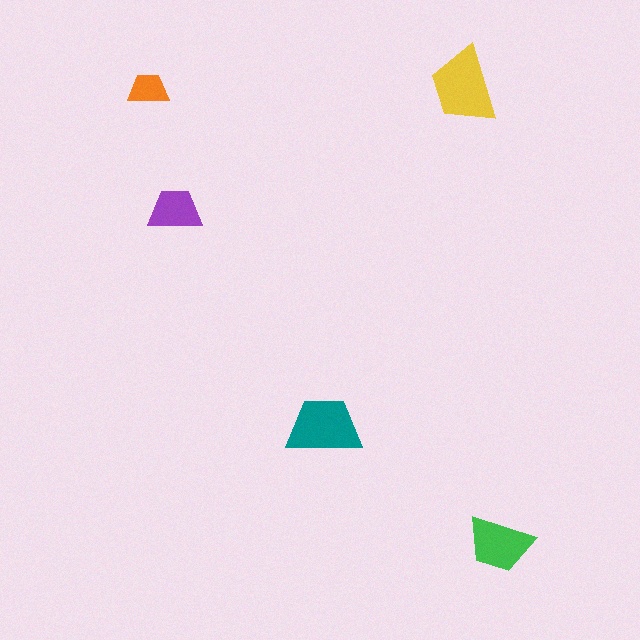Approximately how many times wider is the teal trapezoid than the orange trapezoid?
About 2 times wider.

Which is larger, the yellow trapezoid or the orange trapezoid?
The yellow one.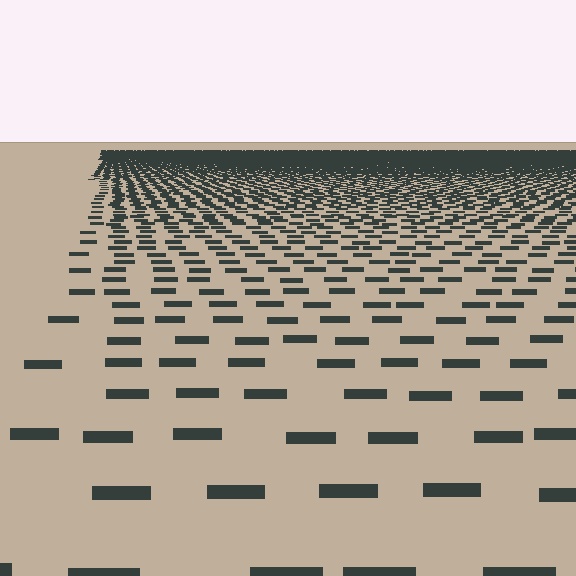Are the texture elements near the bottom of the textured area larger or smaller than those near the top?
Larger. Near the bottom, elements are closer to the viewer and appear at a bigger on-screen size.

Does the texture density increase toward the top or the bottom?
Density increases toward the top.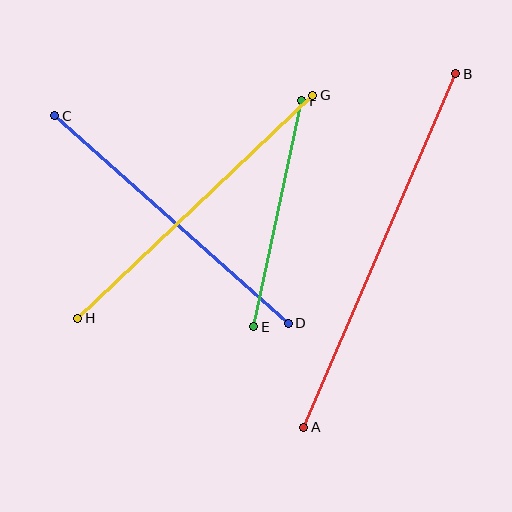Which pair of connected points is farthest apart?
Points A and B are farthest apart.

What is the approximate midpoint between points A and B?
The midpoint is at approximately (380, 250) pixels.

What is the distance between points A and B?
The distance is approximately 385 pixels.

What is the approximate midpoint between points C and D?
The midpoint is at approximately (172, 220) pixels.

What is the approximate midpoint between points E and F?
The midpoint is at approximately (278, 214) pixels.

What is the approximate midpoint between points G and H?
The midpoint is at approximately (195, 207) pixels.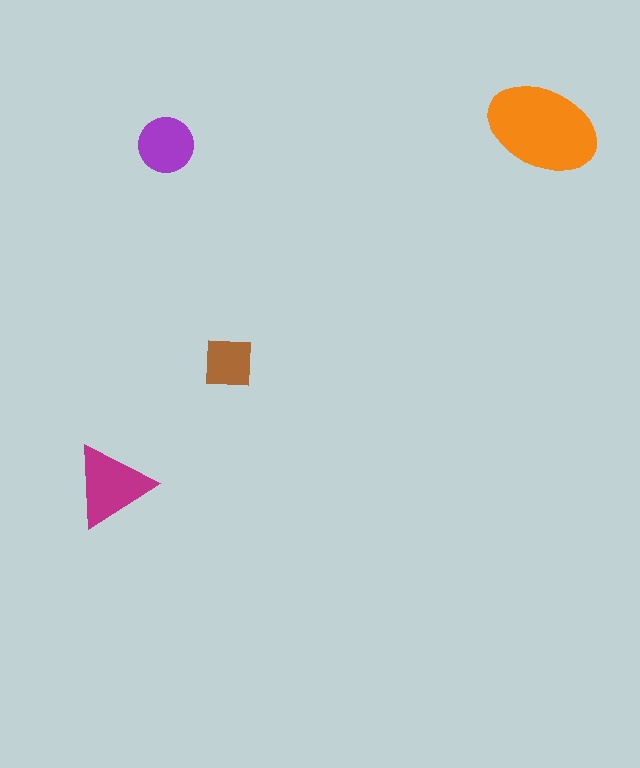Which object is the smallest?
The brown square.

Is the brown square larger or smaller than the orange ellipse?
Smaller.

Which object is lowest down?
The magenta triangle is bottommost.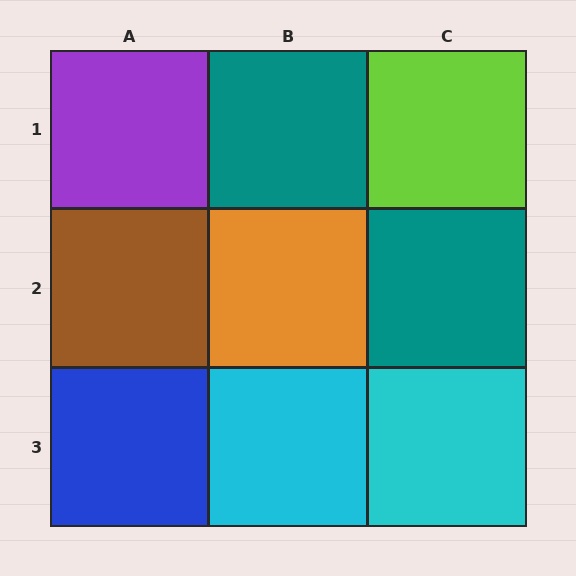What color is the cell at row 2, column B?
Orange.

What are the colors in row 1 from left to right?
Purple, teal, lime.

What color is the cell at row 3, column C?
Cyan.